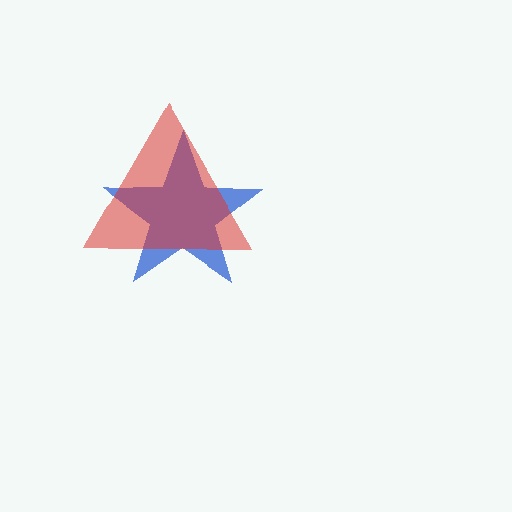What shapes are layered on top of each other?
The layered shapes are: a blue star, a red triangle.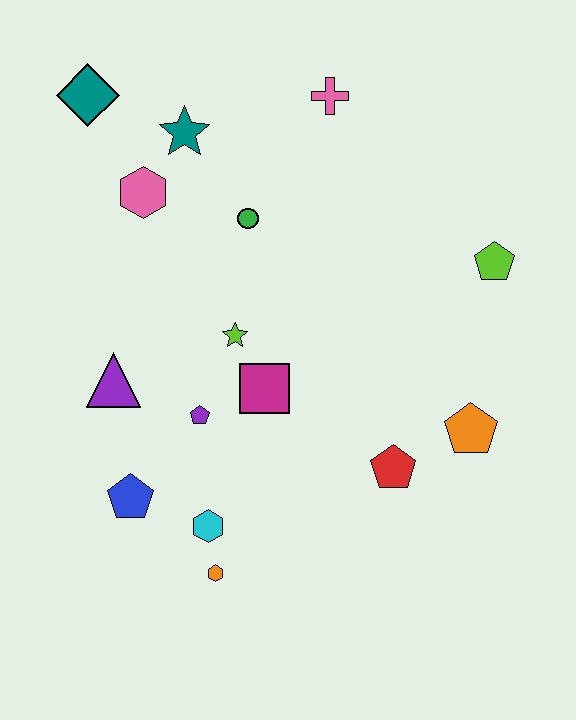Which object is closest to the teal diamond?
The teal star is closest to the teal diamond.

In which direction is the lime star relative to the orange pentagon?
The lime star is to the left of the orange pentagon.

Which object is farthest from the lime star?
The teal diamond is farthest from the lime star.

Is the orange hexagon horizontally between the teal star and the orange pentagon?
Yes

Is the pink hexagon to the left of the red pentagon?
Yes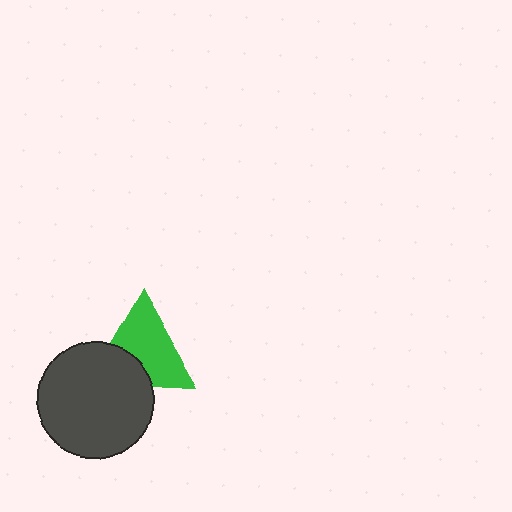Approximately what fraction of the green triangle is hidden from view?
Roughly 33% of the green triangle is hidden behind the dark gray circle.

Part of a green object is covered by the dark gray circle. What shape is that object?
It is a triangle.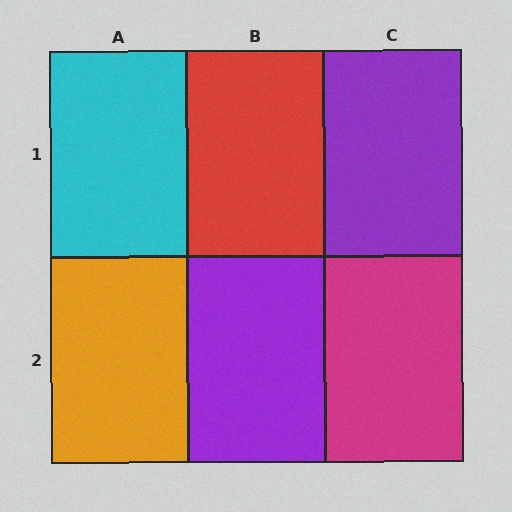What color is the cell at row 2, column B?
Purple.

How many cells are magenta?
1 cell is magenta.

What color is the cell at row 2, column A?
Orange.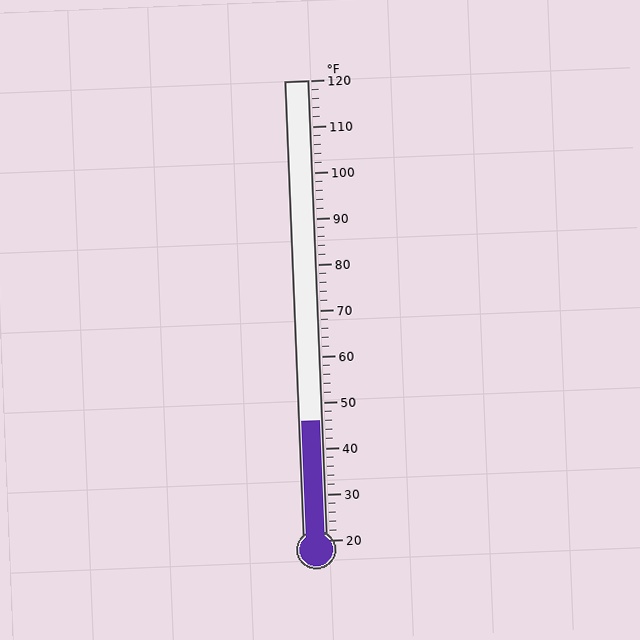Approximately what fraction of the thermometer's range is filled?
The thermometer is filled to approximately 25% of its range.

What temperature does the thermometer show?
The thermometer shows approximately 46°F.